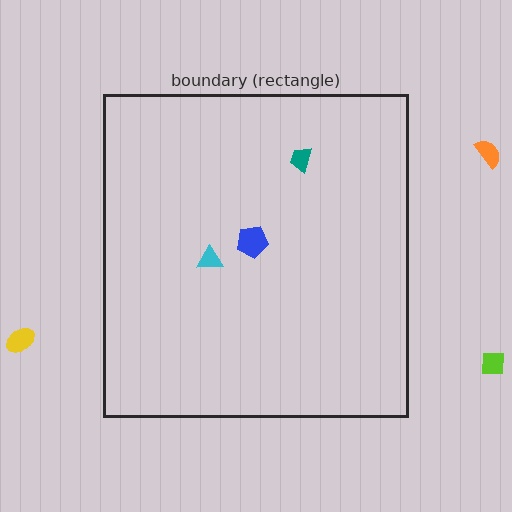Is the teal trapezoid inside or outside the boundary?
Inside.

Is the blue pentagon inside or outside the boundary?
Inside.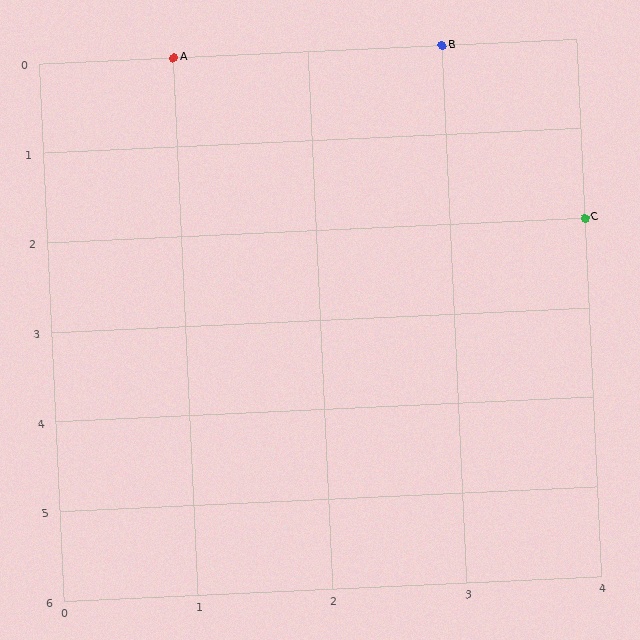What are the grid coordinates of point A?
Point A is at grid coordinates (1, 0).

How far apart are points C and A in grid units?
Points C and A are 3 columns and 2 rows apart (about 3.6 grid units diagonally).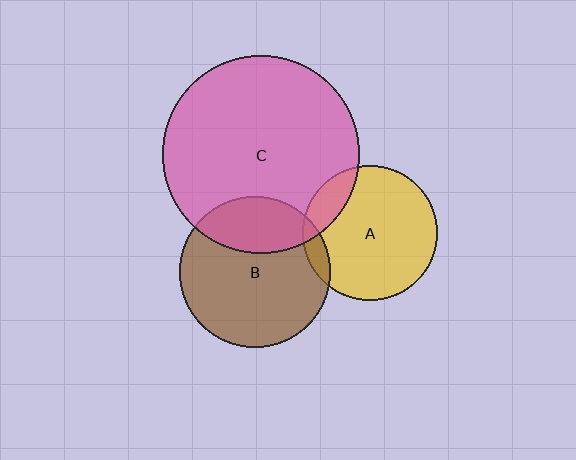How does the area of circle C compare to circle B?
Approximately 1.7 times.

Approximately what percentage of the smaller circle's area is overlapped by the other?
Approximately 15%.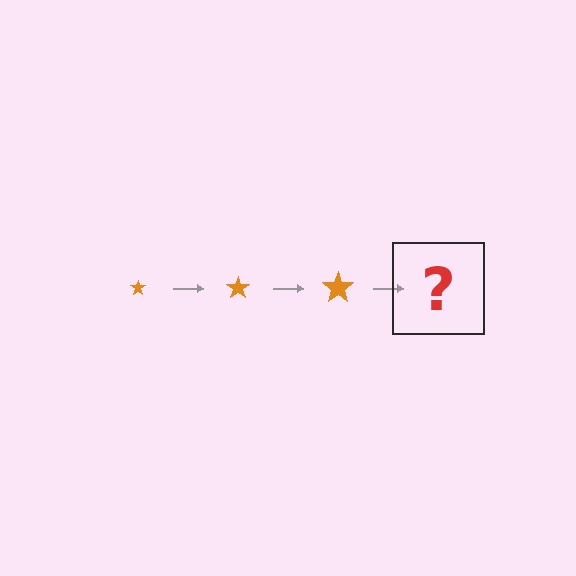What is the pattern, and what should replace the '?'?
The pattern is that the star gets progressively larger each step. The '?' should be an orange star, larger than the previous one.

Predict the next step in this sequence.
The next step is an orange star, larger than the previous one.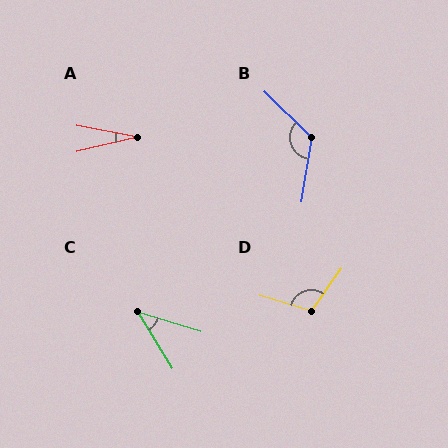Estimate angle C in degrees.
Approximately 42 degrees.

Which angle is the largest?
B, at approximately 125 degrees.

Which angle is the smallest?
A, at approximately 24 degrees.